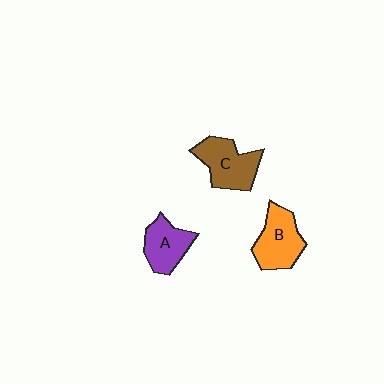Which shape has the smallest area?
Shape A (purple).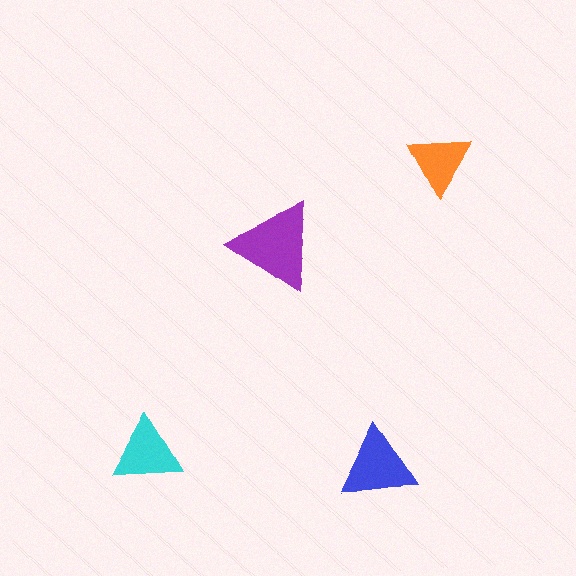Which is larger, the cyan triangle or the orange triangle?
The cyan one.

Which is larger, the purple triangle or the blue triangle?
The purple one.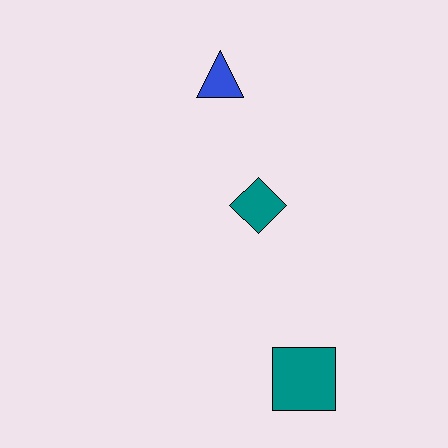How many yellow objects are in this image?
There are no yellow objects.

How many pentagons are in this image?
There are no pentagons.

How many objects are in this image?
There are 3 objects.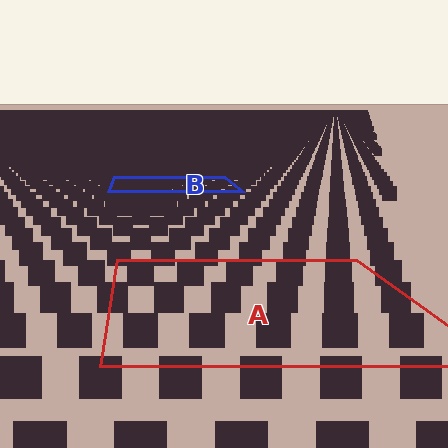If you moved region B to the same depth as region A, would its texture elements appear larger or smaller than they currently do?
They would appear larger. At a closer depth, the same texture elements are projected at a bigger on-screen size.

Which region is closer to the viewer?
Region A is closer. The texture elements there are larger and more spread out.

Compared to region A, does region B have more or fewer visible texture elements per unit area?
Region B has more texture elements per unit area — they are packed more densely because it is farther away.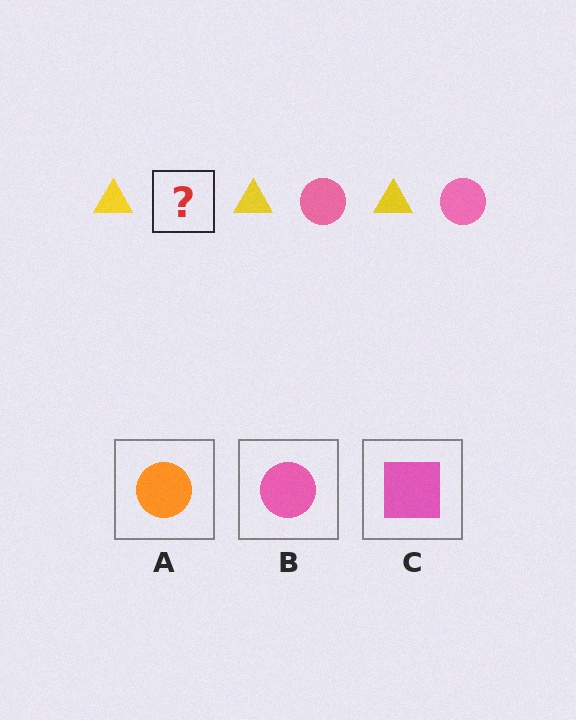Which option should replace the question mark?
Option B.